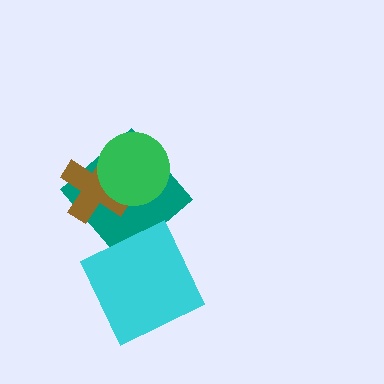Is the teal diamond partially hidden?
Yes, it is partially covered by another shape.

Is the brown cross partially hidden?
Yes, it is partially covered by another shape.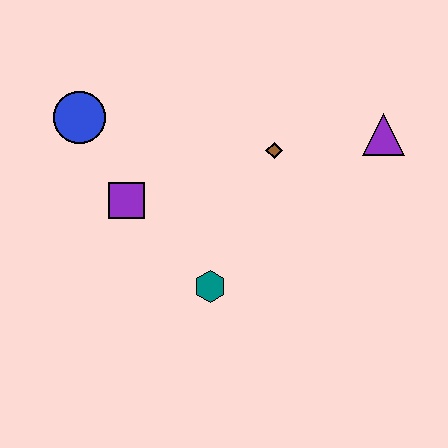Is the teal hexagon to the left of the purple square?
No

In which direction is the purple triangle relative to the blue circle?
The purple triangle is to the right of the blue circle.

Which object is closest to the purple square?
The blue circle is closest to the purple square.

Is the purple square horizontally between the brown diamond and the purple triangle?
No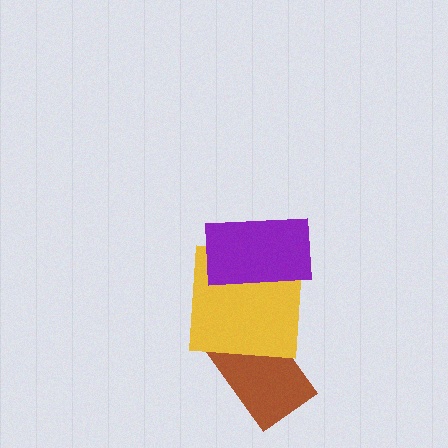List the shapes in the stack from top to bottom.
From top to bottom: the purple rectangle, the yellow square, the brown rectangle.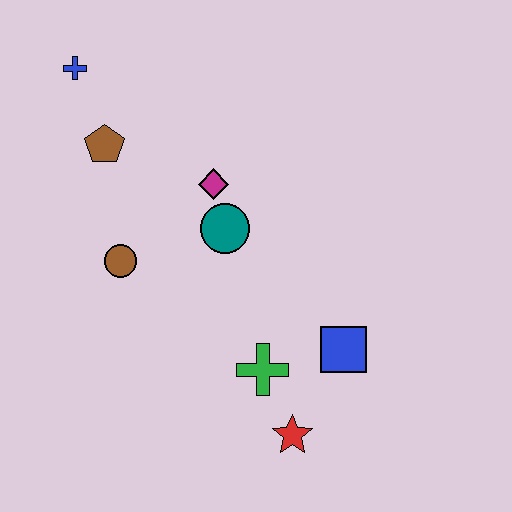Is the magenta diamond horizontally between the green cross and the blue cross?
Yes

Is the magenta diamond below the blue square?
No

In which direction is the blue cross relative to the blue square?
The blue cross is above the blue square.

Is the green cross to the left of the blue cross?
No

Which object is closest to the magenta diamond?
The teal circle is closest to the magenta diamond.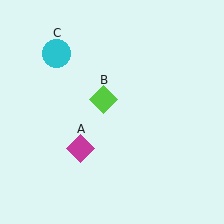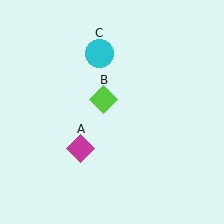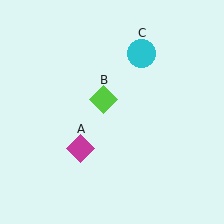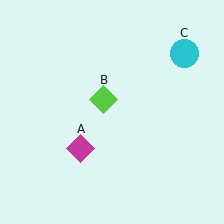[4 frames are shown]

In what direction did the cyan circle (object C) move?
The cyan circle (object C) moved right.